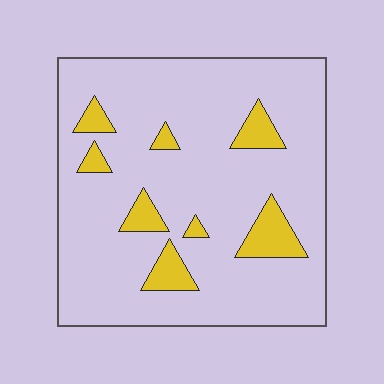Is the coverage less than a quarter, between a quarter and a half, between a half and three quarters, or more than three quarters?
Less than a quarter.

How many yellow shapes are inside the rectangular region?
8.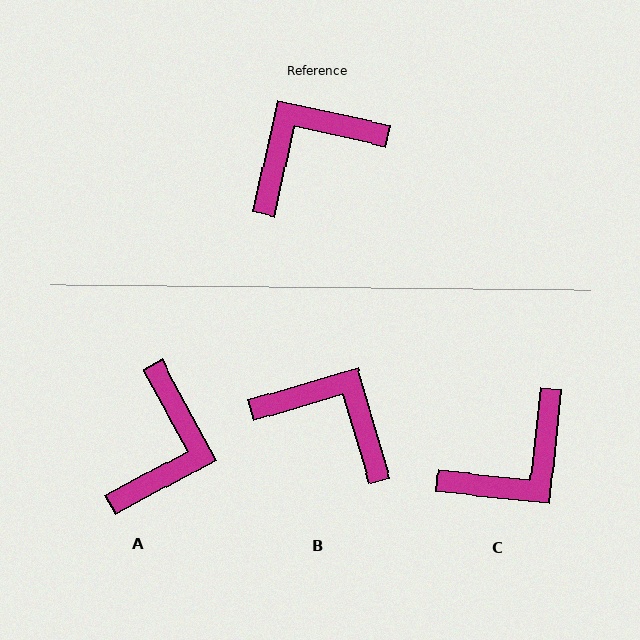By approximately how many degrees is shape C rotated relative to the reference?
Approximately 174 degrees clockwise.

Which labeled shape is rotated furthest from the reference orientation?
C, about 174 degrees away.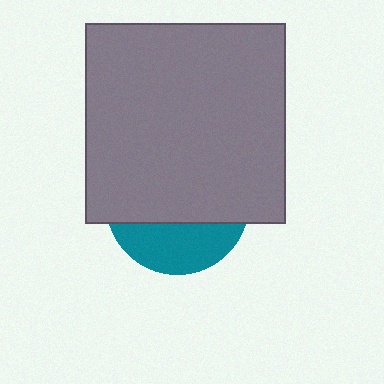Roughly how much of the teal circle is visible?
A small part of it is visible (roughly 32%).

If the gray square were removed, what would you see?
You would see the complete teal circle.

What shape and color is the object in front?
The object in front is a gray square.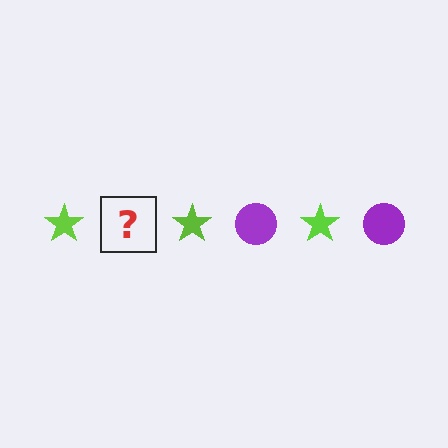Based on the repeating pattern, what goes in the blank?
The blank should be a purple circle.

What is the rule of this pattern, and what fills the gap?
The rule is that the pattern alternates between lime star and purple circle. The gap should be filled with a purple circle.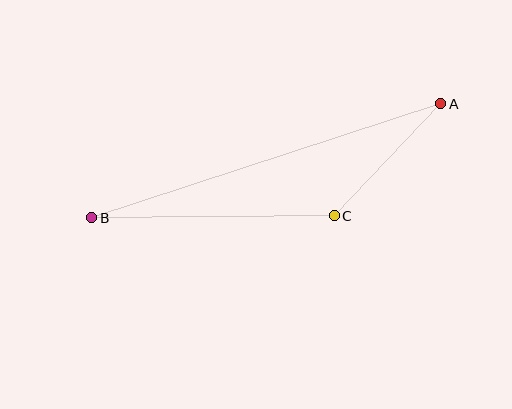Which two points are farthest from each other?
Points A and B are farthest from each other.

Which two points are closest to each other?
Points A and C are closest to each other.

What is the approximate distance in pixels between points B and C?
The distance between B and C is approximately 243 pixels.